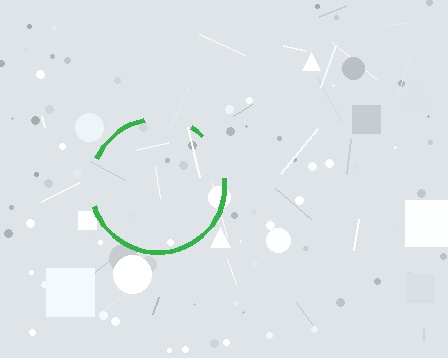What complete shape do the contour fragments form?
The contour fragments form a circle.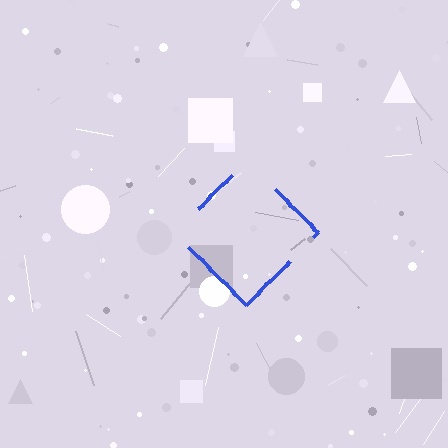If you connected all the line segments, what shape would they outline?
They would outline a diamond.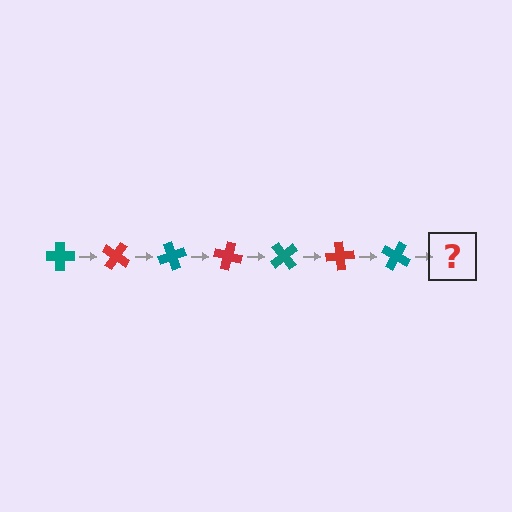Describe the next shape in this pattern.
It should be a red cross, rotated 245 degrees from the start.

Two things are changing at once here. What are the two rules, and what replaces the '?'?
The two rules are that it rotates 35 degrees each step and the color cycles through teal and red. The '?' should be a red cross, rotated 245 degrees from the start.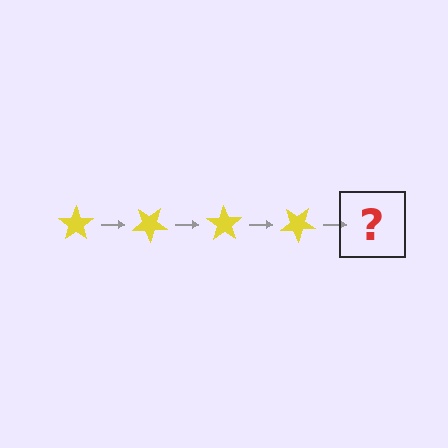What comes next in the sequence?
The next element should be a yellow star rotated 140 degrees.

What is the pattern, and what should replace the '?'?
The pattern is that the star rotates 35 degrees each step. The '?' should be a yellow star rotated 140 degrees.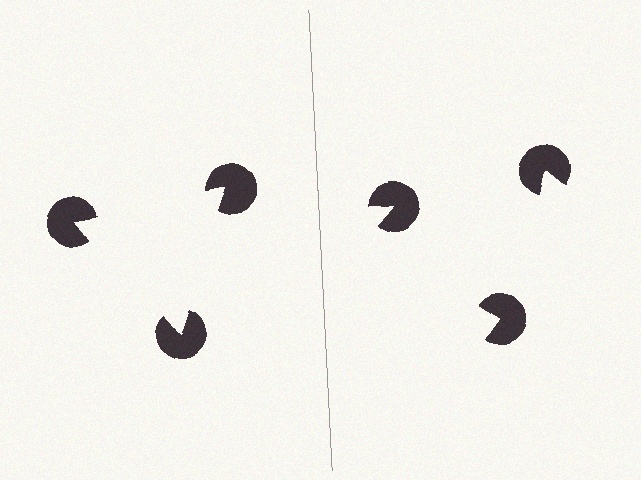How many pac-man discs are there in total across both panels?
6 — 3 on each side.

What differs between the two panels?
The pac-man discs are positioned identically on both sides; only the wedge orientations differ. On the left they align to a triangle; on the right they are misaligned.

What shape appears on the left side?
An illusory triangle.